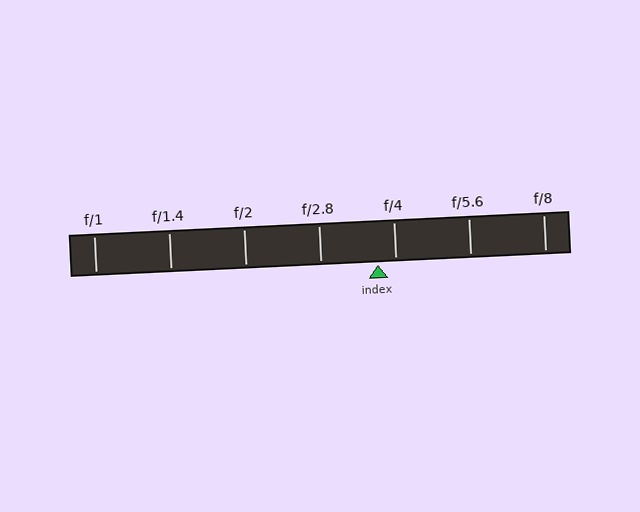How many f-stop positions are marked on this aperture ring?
There are 7 f-stop positions marked.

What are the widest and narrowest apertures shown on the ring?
The widest aperture shown is f/1 and the narrowest is f/8.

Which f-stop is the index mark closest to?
The index mark is closest to f/4.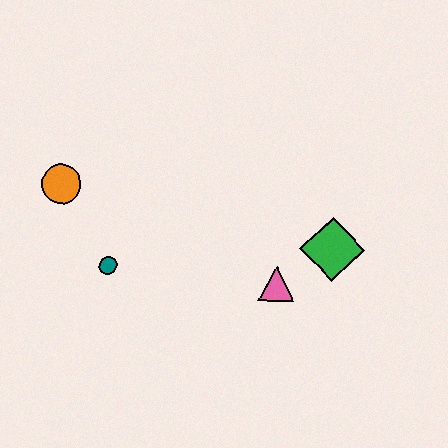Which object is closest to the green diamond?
The pink triangle is closest to the green diamond.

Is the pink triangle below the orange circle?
Yes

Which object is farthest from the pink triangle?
The orange circle is farthest from the pink triangle.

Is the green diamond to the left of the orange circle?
No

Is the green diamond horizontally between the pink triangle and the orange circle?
No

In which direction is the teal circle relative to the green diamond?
The teal circle is to the left of the green diamond.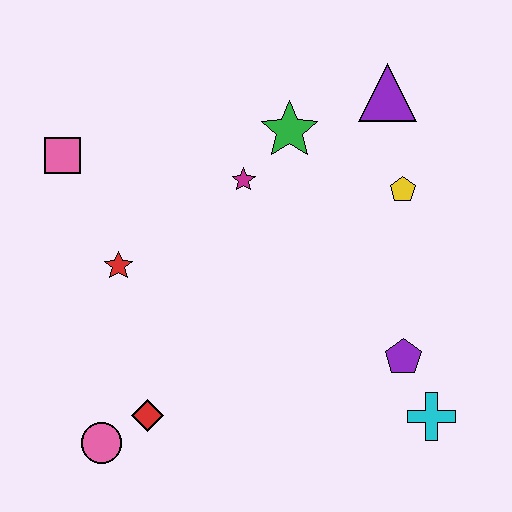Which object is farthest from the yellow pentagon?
The pink circle is farthest from the yellow pentagon.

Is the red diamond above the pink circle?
Yes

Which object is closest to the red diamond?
The pink circle is closest to the red diamond.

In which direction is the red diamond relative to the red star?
The red diamond is below the red star.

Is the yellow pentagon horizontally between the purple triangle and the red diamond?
No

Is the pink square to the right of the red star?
No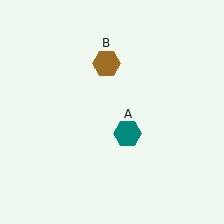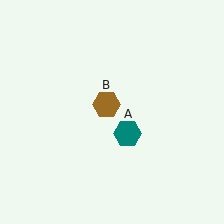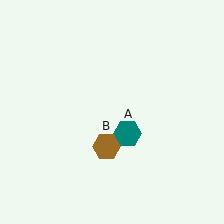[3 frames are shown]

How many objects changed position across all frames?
1 object changed position: brown hexagon (object B).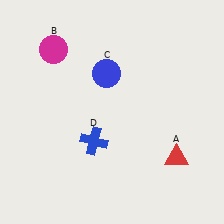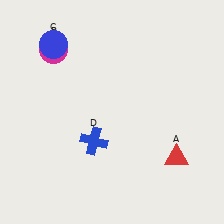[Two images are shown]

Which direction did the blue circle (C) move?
The blue circle (C) moved left.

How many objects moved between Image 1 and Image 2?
1 object moved between the two images.